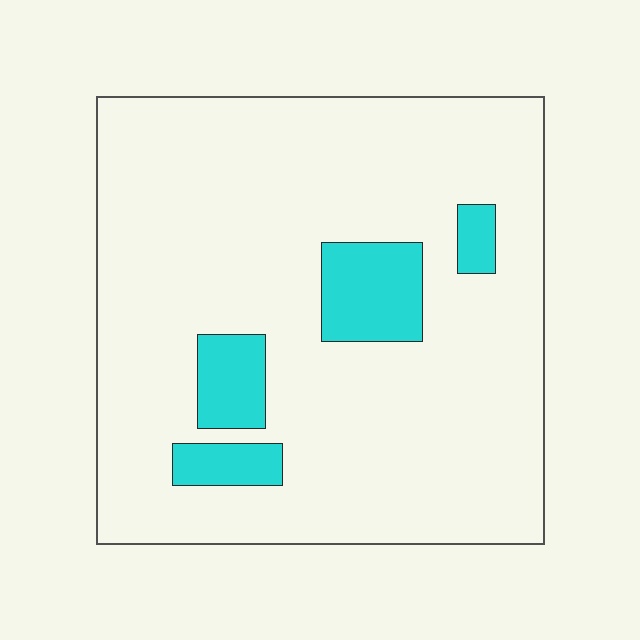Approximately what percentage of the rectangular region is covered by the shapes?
Approximately 10%.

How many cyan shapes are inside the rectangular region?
4.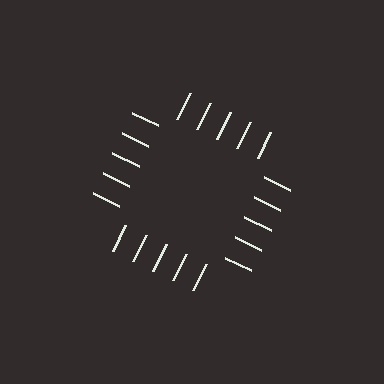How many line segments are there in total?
20 — 5 along each of the 4 edges.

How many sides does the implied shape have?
4 sides — the line-ends trace a square.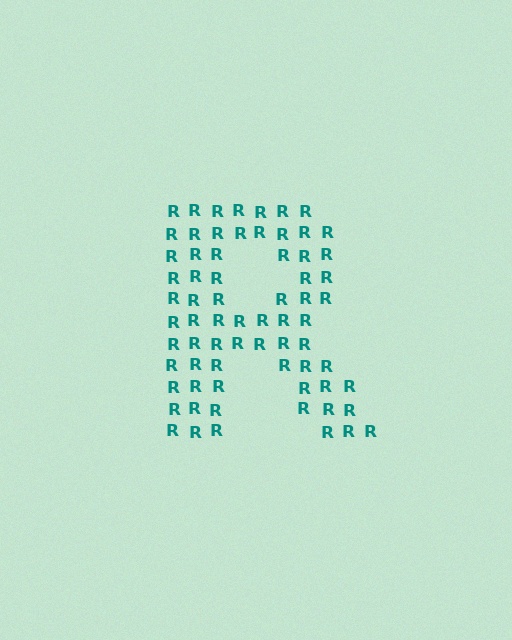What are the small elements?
The small elements are letter R's.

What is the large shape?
The large shape is the letter R.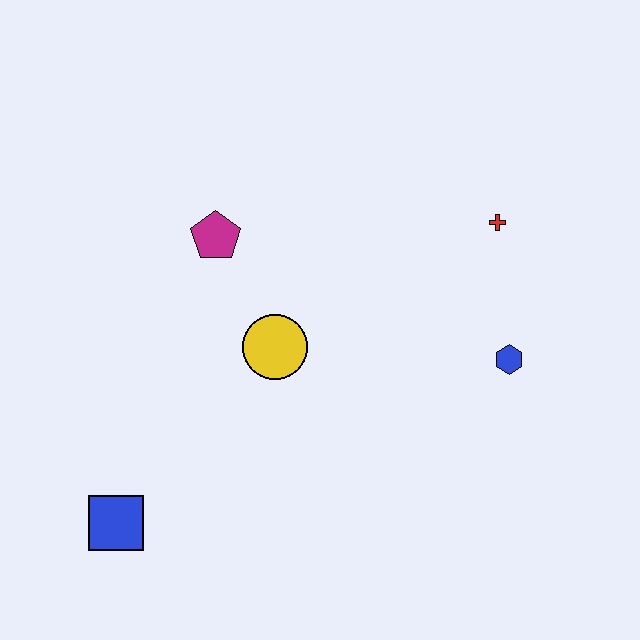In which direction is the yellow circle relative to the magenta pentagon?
The yellow circle is below the magenta pentagon.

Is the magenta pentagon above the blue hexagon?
Yes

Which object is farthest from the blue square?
The red cross is farthest from the blue square.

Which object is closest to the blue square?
The yellow circle is closest to the blue square.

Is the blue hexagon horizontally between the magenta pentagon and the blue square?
No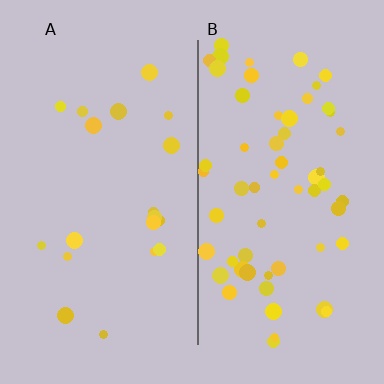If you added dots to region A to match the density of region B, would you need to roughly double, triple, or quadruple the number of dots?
Approximately triple.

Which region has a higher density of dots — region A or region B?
B (the right).